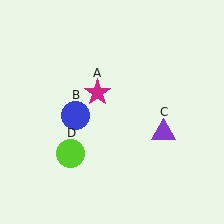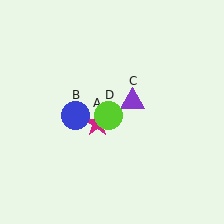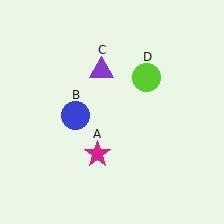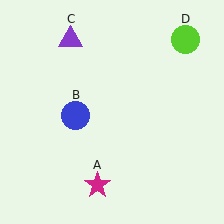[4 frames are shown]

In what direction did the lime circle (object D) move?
The lime circle (object D) moved up and to the right.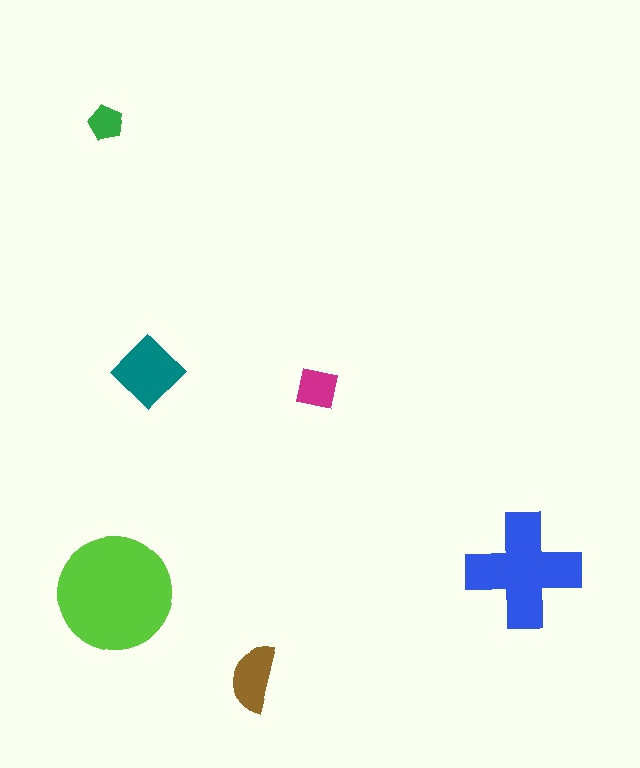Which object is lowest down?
The brown semicircle is bottommost.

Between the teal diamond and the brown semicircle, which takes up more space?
The teal diamond.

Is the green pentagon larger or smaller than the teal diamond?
Smaller.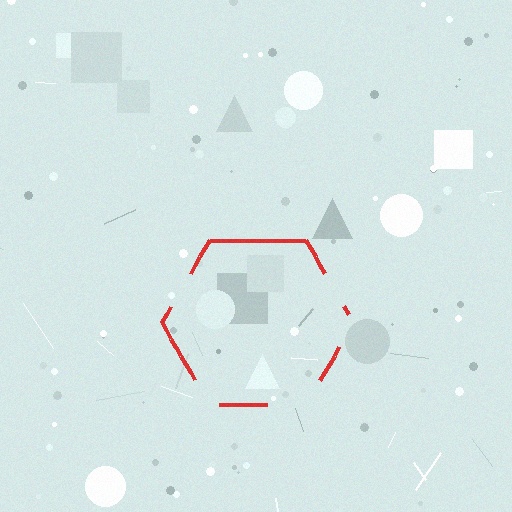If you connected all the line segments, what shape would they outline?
They would outline a hexagon.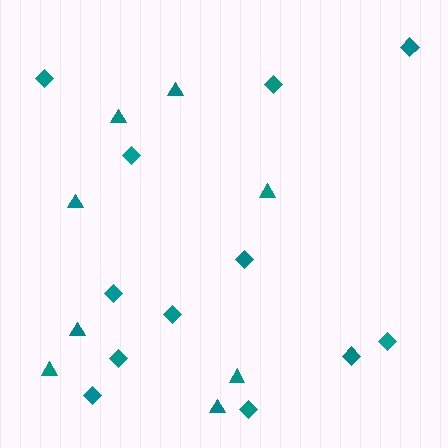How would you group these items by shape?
There are 2 groups: one group of diamonds (12) and one group of triangles (8).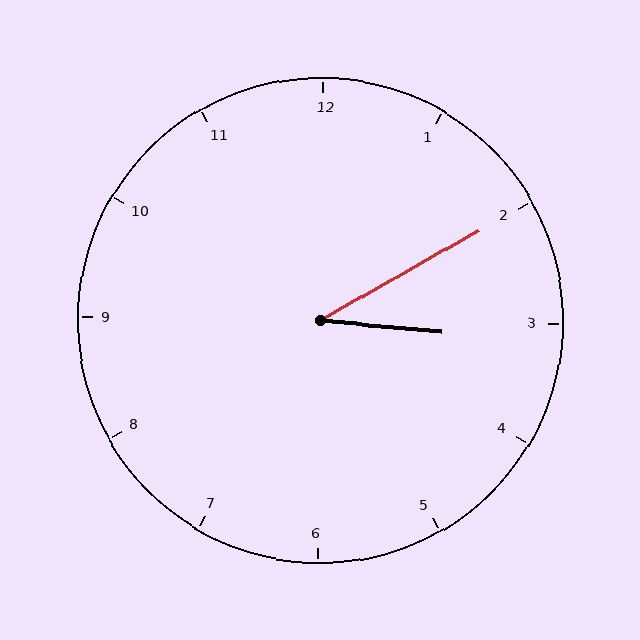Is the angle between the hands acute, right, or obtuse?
It is acute.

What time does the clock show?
3:10.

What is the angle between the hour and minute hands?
Approximately 35 degrees.